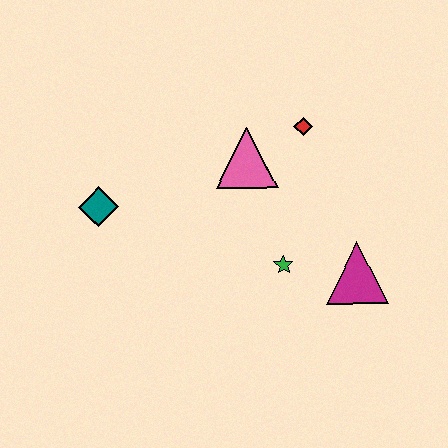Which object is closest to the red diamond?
The pink triangle is closest to the red diamond.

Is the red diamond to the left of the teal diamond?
No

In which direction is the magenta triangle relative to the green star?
The magenta triangle is to the right of the green star.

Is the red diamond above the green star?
Yes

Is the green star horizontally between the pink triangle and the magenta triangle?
Yes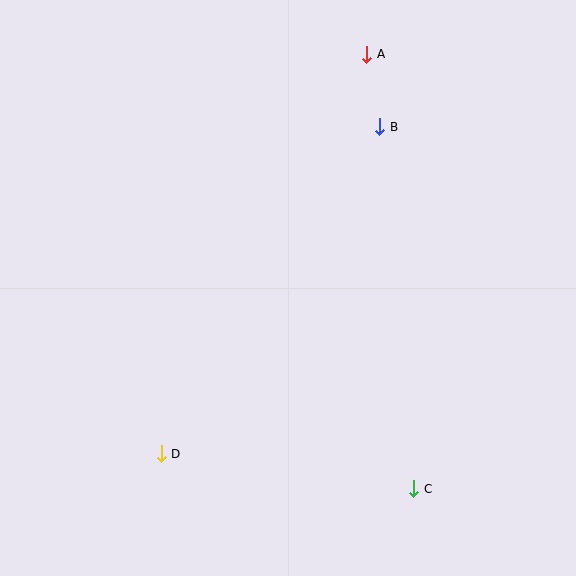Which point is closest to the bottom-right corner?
Point C is closest to the bottom-right corner.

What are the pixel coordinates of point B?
Point B is at (380, 127).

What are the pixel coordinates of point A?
Point A is at (366, 54).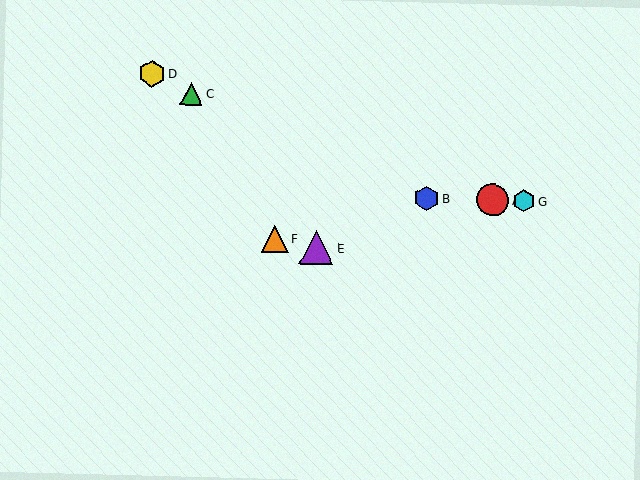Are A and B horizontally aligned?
Yes, both are at y≈200.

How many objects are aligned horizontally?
3 objects (A, B, G) are aligned horizontally.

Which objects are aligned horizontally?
Objects A, B, G are aligned horizontally.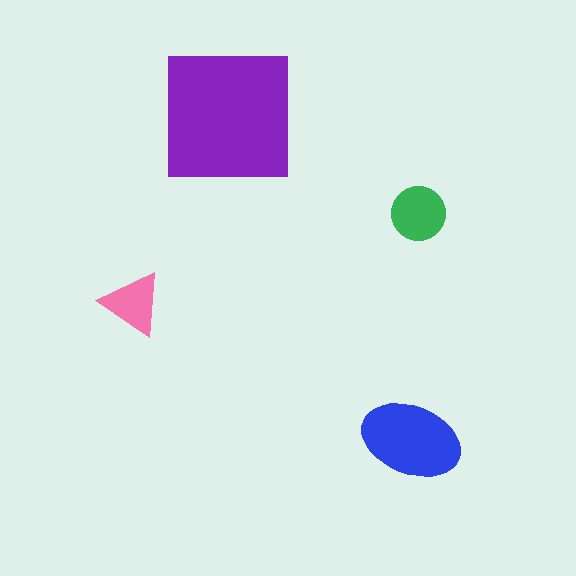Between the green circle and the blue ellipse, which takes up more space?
The blue ellipse.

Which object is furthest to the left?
The pink triangle is leftmost.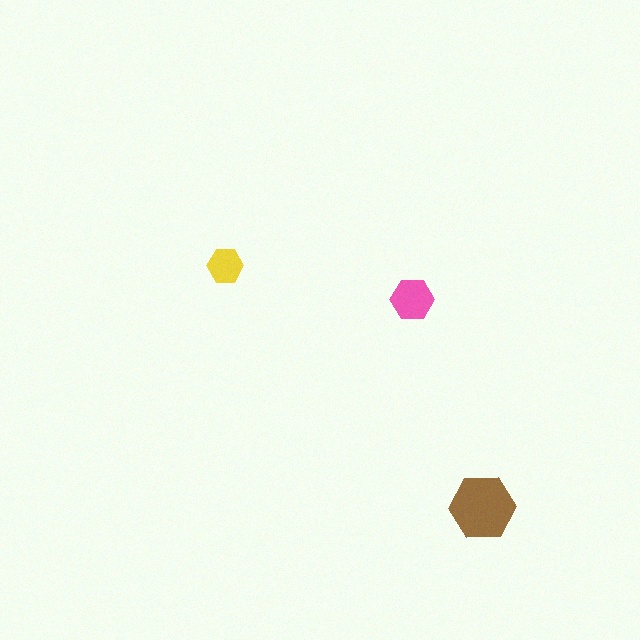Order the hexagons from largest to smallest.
the brown one, the pink one, the yellow one.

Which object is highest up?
The yellow hexagon is topmost.